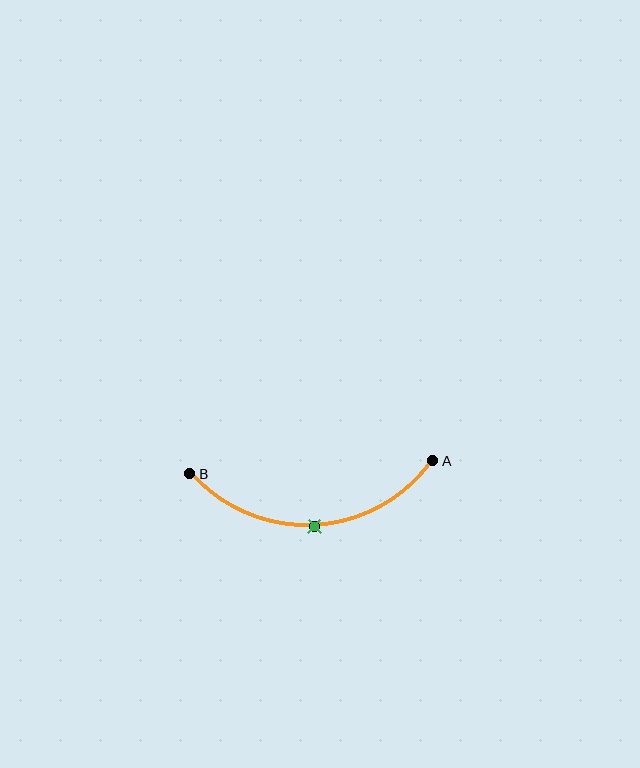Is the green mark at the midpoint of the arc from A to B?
Yes. The green mark lies on the arc at equal arc-length from both A and B — it is the arc midpoint.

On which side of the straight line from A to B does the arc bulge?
The arc bulges below the straight line connecting A and B.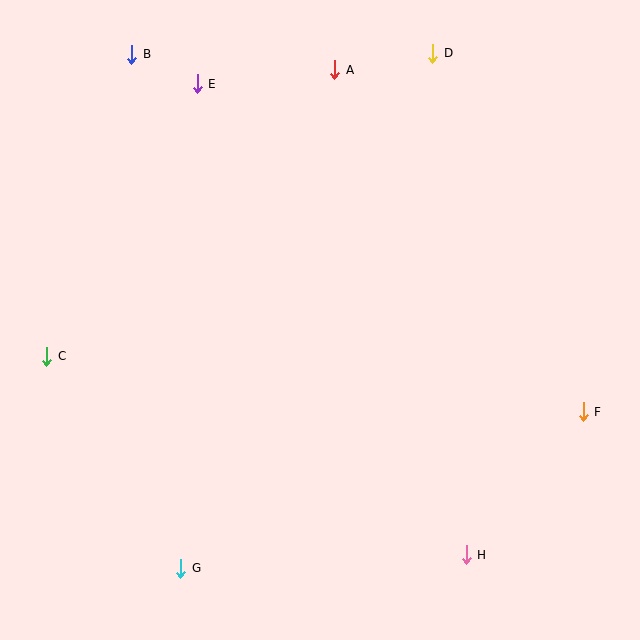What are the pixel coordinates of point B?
Point B is at (132, 54).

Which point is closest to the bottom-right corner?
Point H is closest to the bottom-right corner.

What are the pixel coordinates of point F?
Point F is at (583, 412).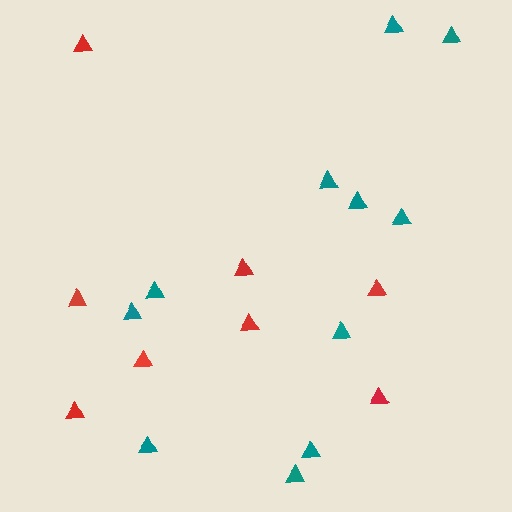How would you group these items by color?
There are 2 groups: one group of red triangles (8) and one group of teal triangles (11).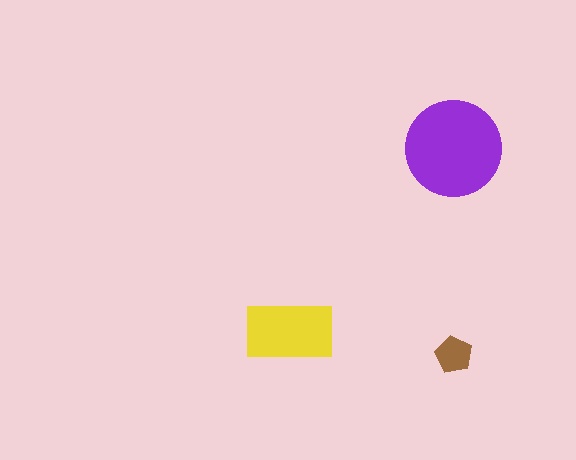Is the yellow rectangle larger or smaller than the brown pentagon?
Larger.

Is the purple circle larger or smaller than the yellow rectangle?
Larger.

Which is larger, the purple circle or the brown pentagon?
The purple circle.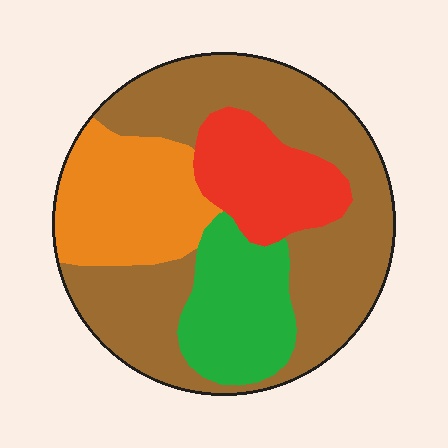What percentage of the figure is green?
Green takes up less than a sixth of the figure.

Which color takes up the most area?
Brown, at roughly 50%.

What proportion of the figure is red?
Red covers 15% of the figure.